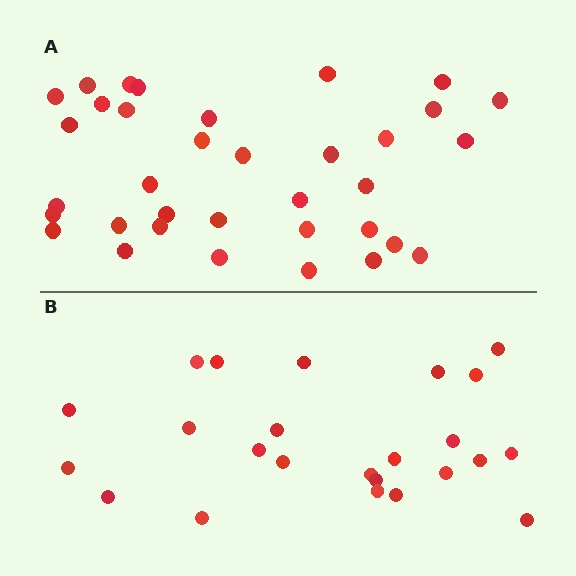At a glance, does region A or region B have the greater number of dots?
Region A (the top region) has more dots.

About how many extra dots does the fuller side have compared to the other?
Region A has roughly 12 or so more dots than region B.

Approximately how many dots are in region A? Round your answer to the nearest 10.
About 40 dots. (The exact count is 35, which rounds to 40.)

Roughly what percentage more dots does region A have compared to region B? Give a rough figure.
About 45% more.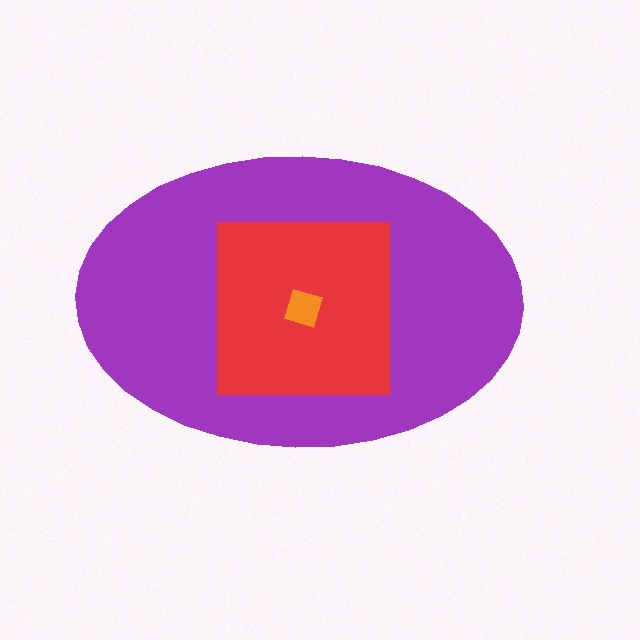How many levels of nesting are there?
3.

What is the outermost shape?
The purple ellipse.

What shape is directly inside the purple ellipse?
The red square.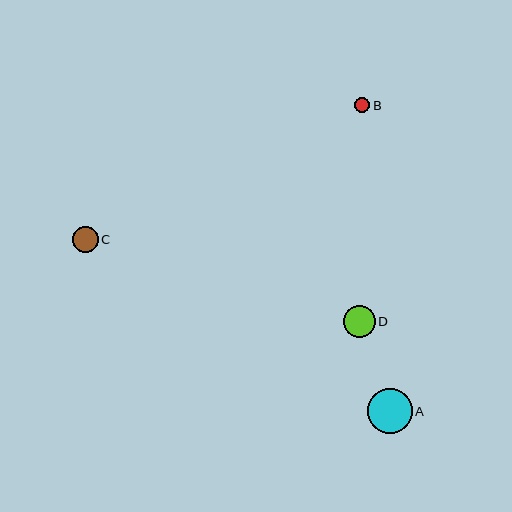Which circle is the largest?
Circle A is the largest with a size of approximately 45 pixels.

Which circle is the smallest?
Circle B is the smallest with a size of approximately 15 pixels.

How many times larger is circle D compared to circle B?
Circle D is approximately 2.0 times the size of circle B.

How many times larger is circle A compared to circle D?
Circle A is approximately 1.4 times the size of circle D.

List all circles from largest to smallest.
From largest to smallest: A, D, C, B.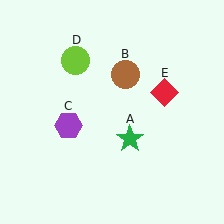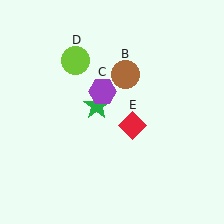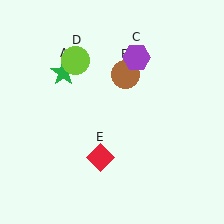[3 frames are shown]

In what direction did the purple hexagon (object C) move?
The purple hexagon (object C) moved up and to the right.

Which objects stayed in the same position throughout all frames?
Brown circle (object B) and lime circle (object D) remained stationary.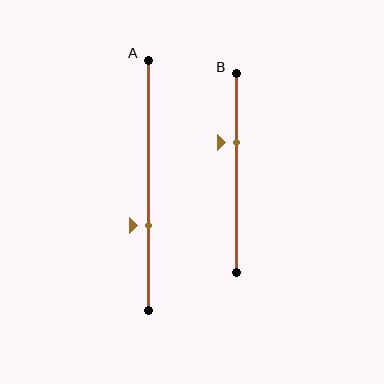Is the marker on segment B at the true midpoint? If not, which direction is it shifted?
No, the marker on segment B is shifted upward by about 15% of the segment length.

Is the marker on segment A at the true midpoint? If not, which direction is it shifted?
No, the marker on segment A is shifted downward by about 16% of the segment length.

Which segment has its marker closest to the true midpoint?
Segment B has its marker closest to the true midpoint.